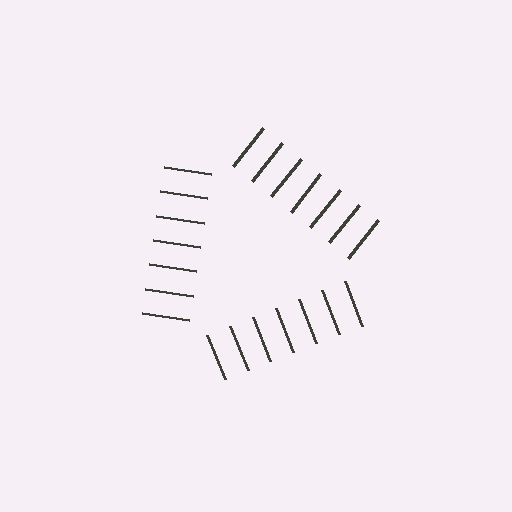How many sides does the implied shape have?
3 sides — the line-ends trace a triangle.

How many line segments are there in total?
21 — 7 along each of the 3 edges.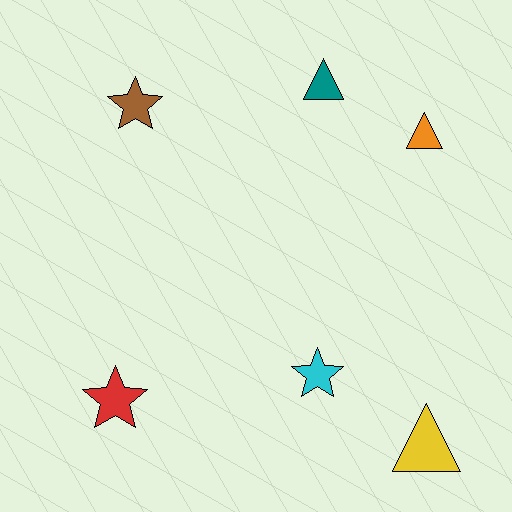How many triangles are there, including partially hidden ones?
There are 3 triangles.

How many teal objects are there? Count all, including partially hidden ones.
There is 1 teal object.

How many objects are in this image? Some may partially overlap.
There are 6 objects.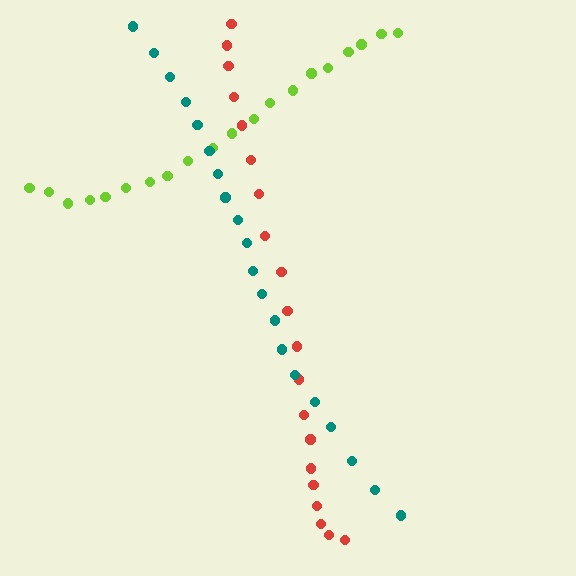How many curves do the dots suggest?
There are 3 distinct paths.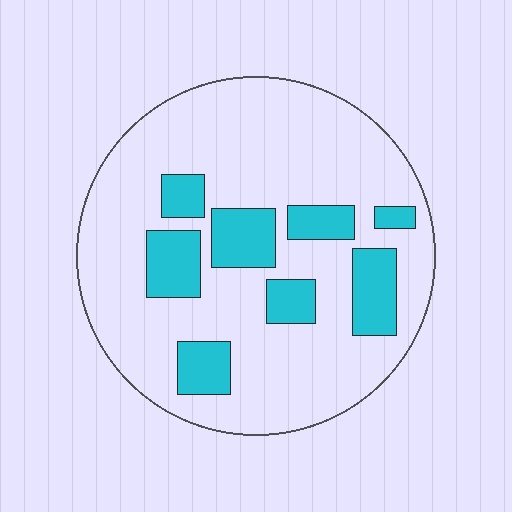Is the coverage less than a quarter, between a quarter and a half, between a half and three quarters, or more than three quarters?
Less than a quarter.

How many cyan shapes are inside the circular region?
8.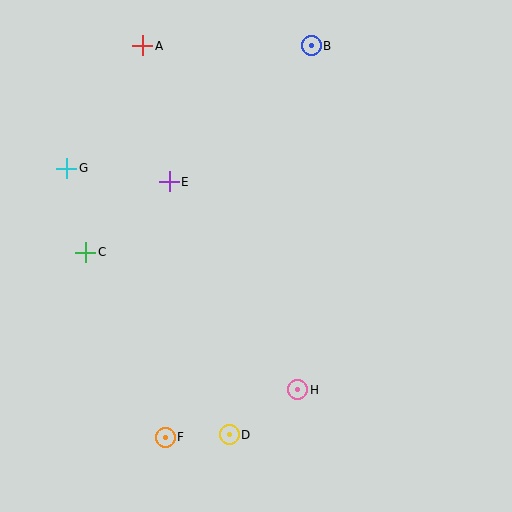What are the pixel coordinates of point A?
Point A is at (143, 46).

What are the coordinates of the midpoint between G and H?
The midpoint between G and H is at (182, 279).